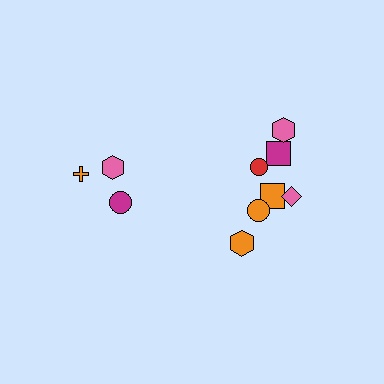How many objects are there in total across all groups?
There are 10 objects.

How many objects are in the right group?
There are 7 objects.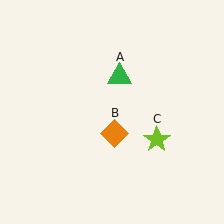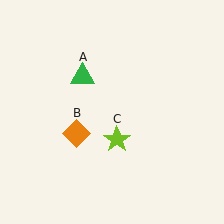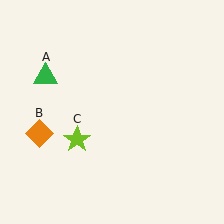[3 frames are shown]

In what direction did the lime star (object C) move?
The lime star (object C) moved left.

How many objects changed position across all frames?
3 objects changed position: green triangle (object A), orange diamond (object B), lime star (object C).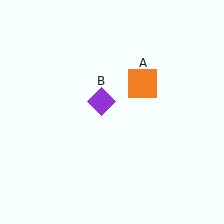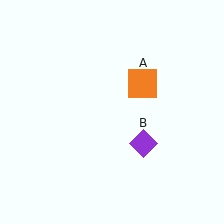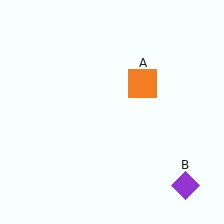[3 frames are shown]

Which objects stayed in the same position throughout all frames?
Orange square (object A) remained stationary.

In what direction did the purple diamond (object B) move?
The purple diamond (object B) moved down and to the right.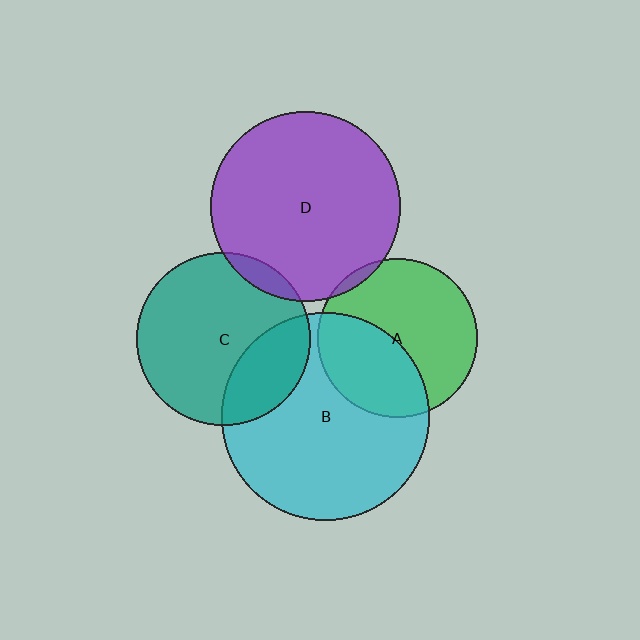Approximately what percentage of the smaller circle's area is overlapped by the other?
Approximately 25%.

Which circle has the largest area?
Circle B (cyan).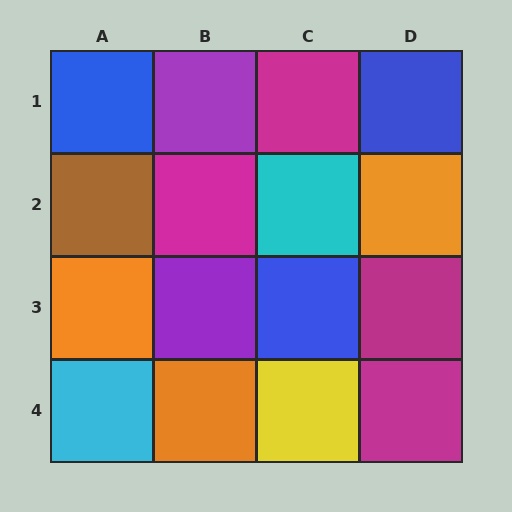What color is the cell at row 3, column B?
Purple.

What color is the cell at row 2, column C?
Cyan.